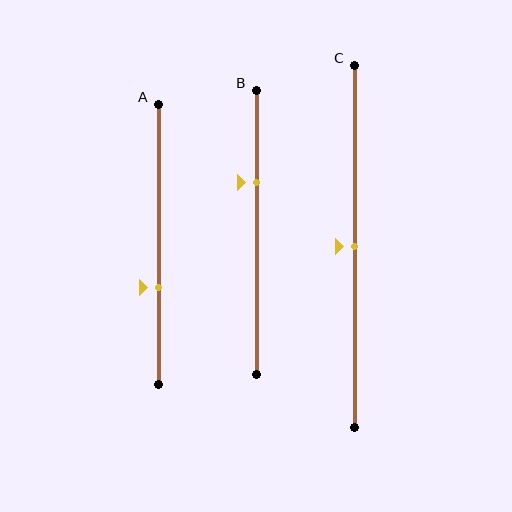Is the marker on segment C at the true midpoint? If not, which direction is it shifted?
Yes, the marker on segment C is at the true midpoint.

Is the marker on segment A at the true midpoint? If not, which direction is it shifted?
No, the marker on segment A is shifted downward by about 15% of the segment length.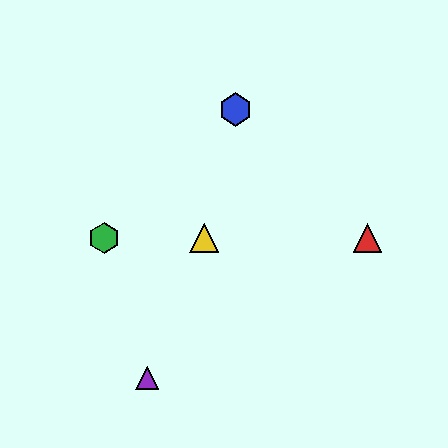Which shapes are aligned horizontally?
The red triangle, the green hexagon, the yellow triangle are aligned horizontally.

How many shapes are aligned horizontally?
3 shapes (the red triangle, the green hexagon, the yellow triangle) are aligned horizontally.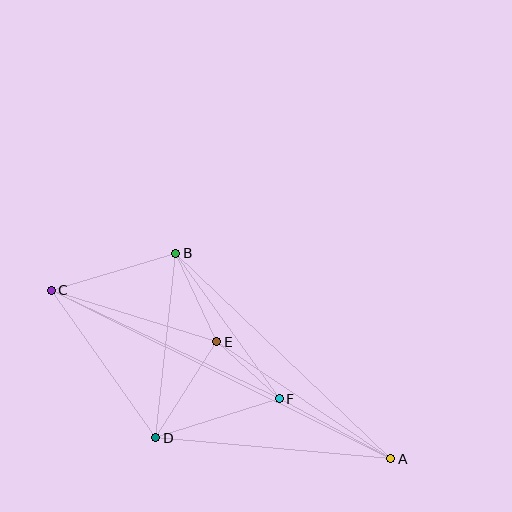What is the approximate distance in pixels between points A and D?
The distance between A and D is approximately 236 pixels.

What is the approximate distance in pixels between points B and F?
The distance between B and F is approximately 178 pixels.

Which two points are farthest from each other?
Points A and C are farthest from each other.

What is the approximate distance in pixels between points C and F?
The distance between C and F is approximately 252 pixels.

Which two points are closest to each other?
Points E and F are closest to each other.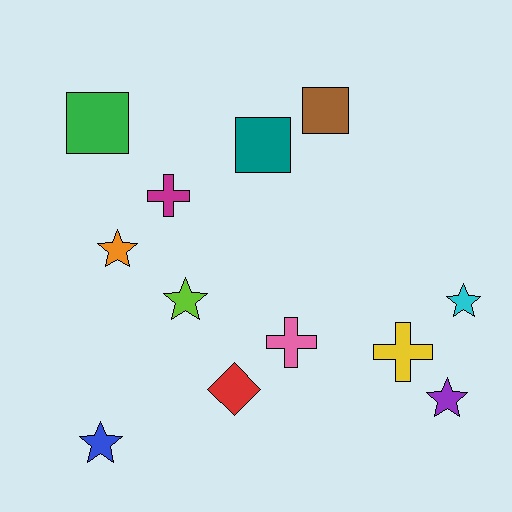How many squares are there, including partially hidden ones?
There are 3 squares.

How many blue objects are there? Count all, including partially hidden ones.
There is 1 blue object.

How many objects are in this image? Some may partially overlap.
There are 12 objects.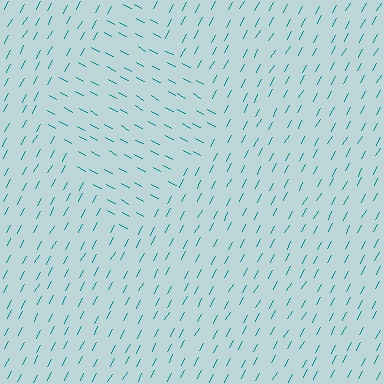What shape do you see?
I see a diamond.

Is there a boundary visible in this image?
Yes, there is a texture boundary formed by a change in line orientation.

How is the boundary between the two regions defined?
The boundary is defined purely by a change in line orientation (approximately 89 degrees difference). All lines are the same color and thickness.